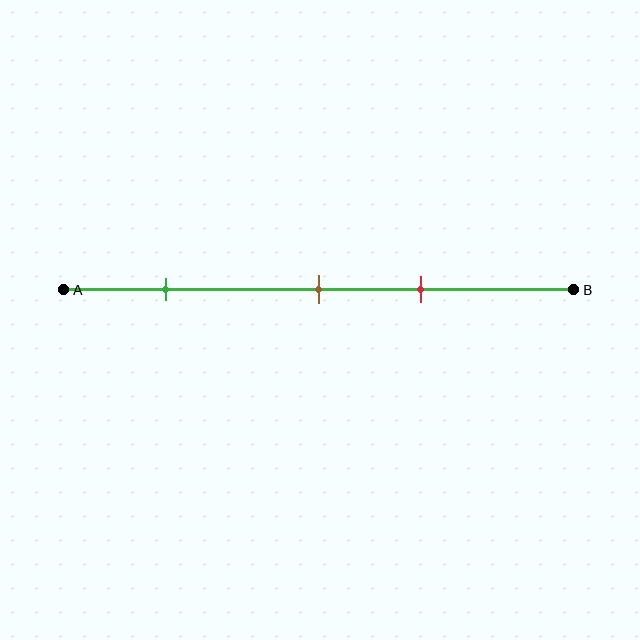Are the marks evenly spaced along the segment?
No, the marks are not evenly spaced.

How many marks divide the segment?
There are 3 marks dividing the segment.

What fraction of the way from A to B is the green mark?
The green mark is approximately 20% (0.2) of the way from A to B.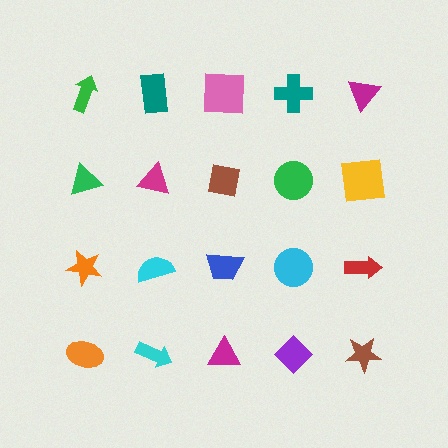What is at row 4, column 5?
A brown star.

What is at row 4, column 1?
An orange ellipse.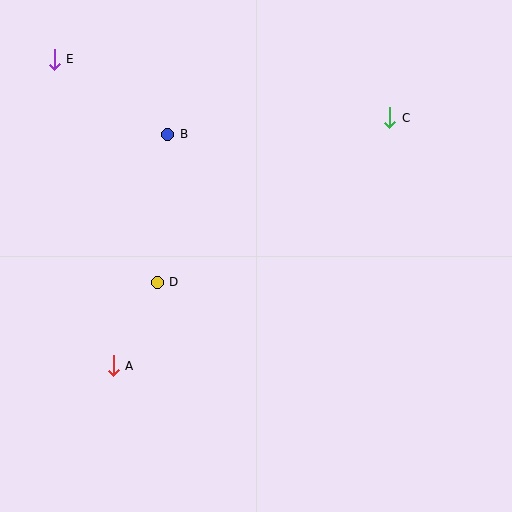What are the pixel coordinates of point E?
Point E is at (54, 59).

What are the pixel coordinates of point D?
Point D is at (157, 282).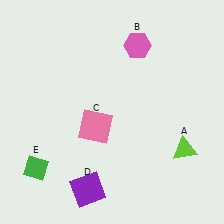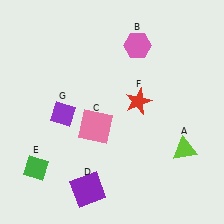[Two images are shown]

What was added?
A red star (F), a purple diamond (G) were added in Image 2.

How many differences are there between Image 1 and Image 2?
There are 2 differences between the two images.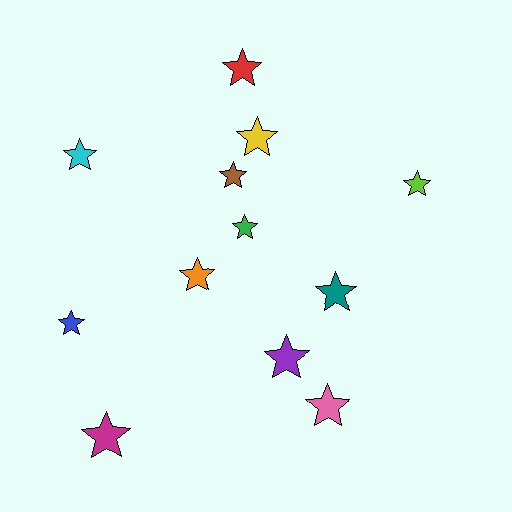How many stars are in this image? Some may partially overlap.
There are 12 stars.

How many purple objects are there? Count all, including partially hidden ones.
There is 1 purple object.